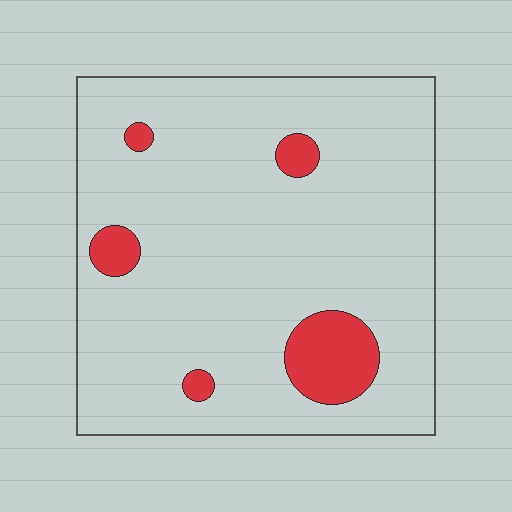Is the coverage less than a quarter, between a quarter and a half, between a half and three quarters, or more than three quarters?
Less than a quarter.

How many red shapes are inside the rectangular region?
5.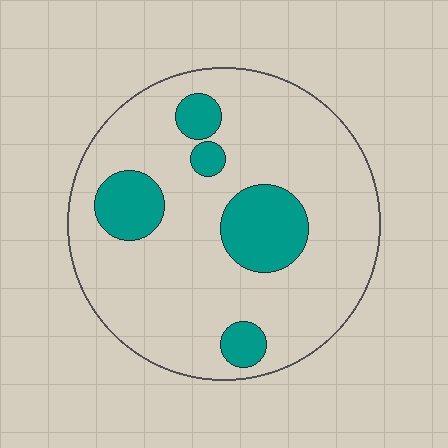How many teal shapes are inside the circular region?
5.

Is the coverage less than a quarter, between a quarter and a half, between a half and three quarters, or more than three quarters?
Less than a quarter.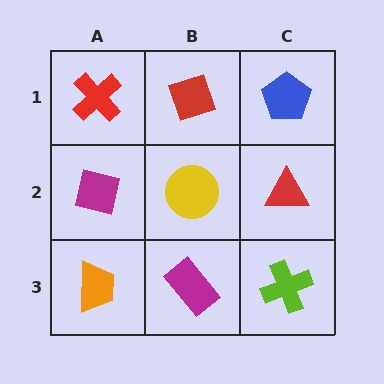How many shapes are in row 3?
3 shapes.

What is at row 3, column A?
An orange trapezoid.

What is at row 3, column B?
A magenta rectangle.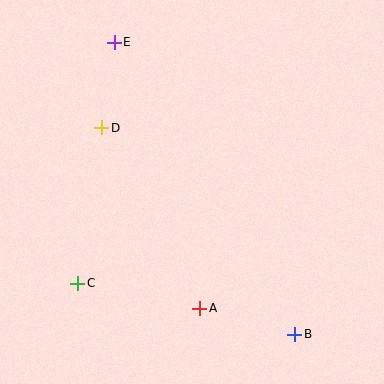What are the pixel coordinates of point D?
Point D is at (102, 128).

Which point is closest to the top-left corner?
Point E is closest to the top-left corner.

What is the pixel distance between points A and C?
The distance between A and C is 125 pixels.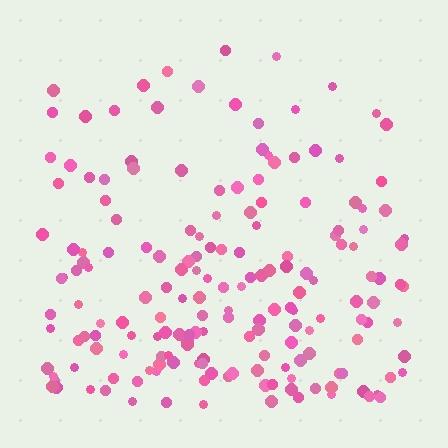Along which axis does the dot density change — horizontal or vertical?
Vertical.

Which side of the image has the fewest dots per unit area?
The top.